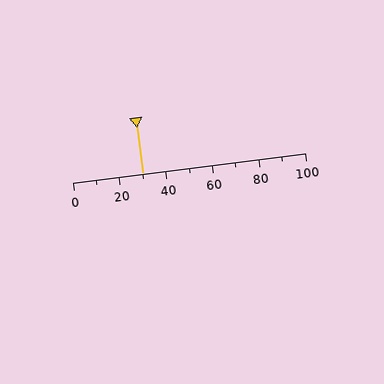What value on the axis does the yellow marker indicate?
The marker indicates approximately 30.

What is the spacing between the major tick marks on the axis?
The major ticks are spaced 20 apart.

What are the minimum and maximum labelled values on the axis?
The axis runs from 0 to 100.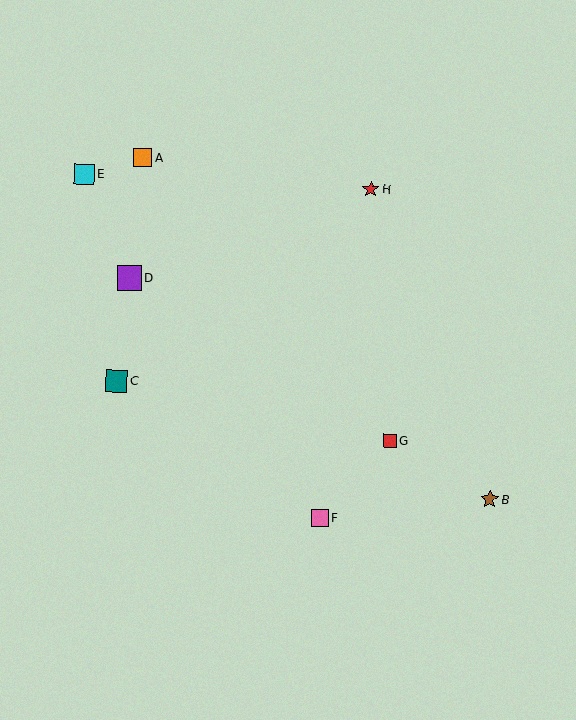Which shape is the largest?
The purple square (labeled D) is the largest.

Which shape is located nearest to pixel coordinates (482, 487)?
The brown star (labeled B) at (490, 499) is nearest to that location.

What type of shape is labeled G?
Shape G is a red square.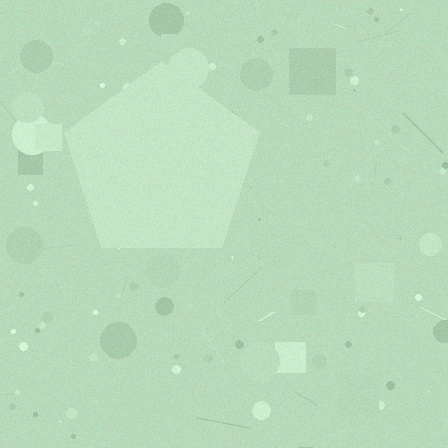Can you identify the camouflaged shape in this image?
The camouflaged shape is a pentagon.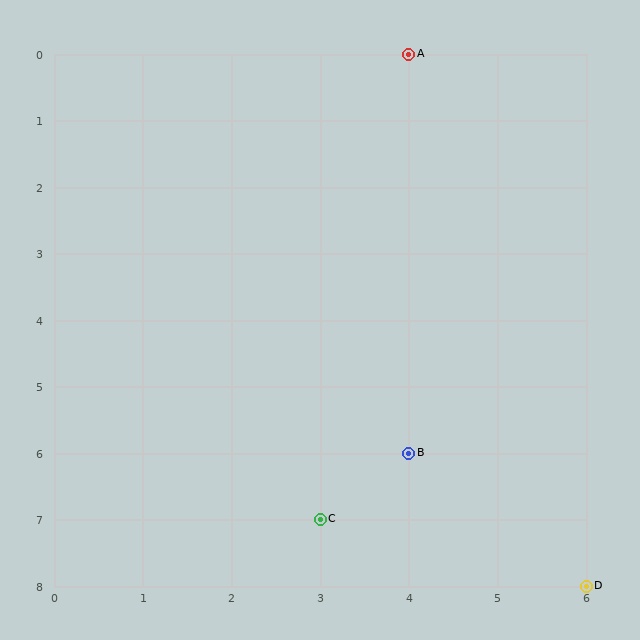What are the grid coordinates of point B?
Point B is at grid coordinates (4, 6).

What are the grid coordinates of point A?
Point A is at grid coordinates (4, 0).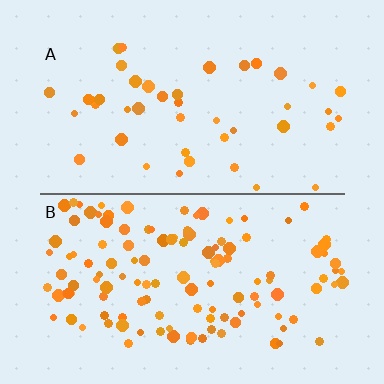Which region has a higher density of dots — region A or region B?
B (the bottom).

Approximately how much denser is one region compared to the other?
Approximately 2.9× — region B over region A.